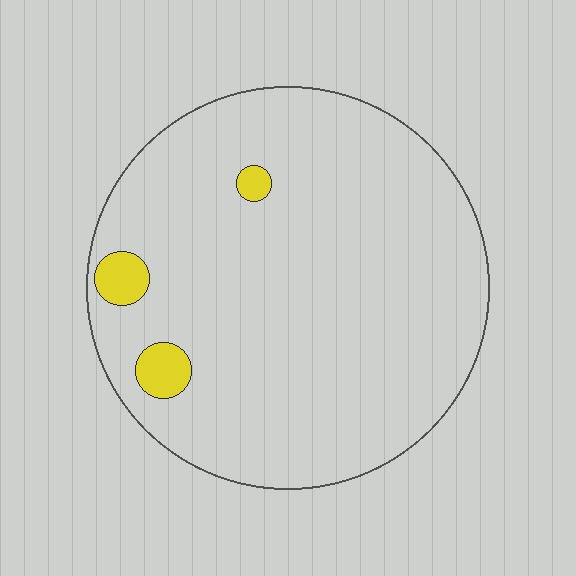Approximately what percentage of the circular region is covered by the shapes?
Approximately 5%.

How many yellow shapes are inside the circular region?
3.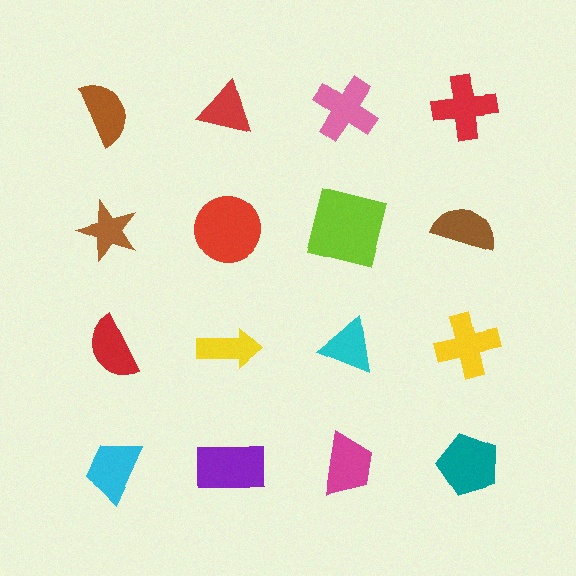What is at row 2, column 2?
A red circle.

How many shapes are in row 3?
4 shapes.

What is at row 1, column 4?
A red cross.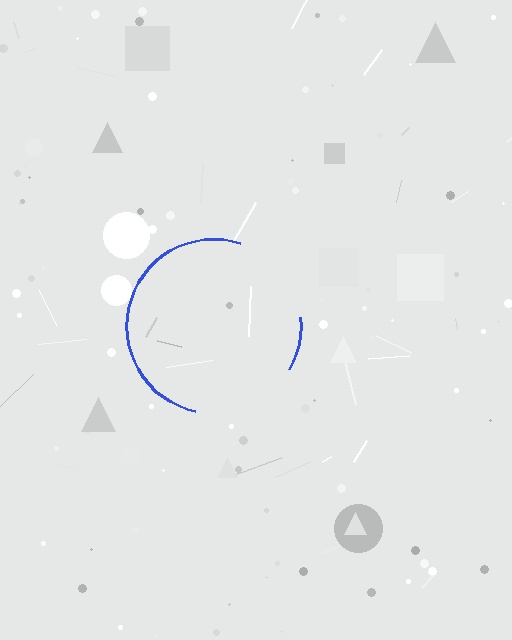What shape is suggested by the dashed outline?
The dashed outline suggests a circle.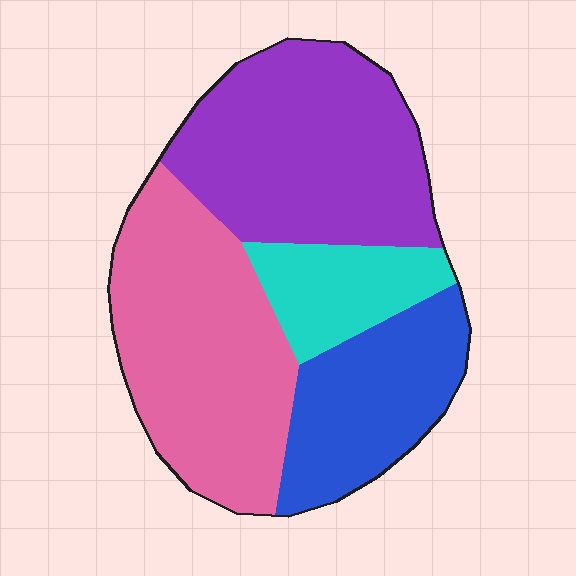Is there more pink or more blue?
Pink.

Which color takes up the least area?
Cyan, at roughly 10%.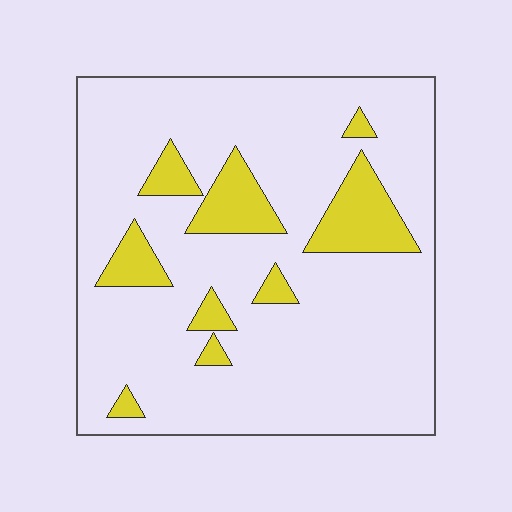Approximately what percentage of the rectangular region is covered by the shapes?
Approximately 15%.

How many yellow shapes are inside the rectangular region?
9.